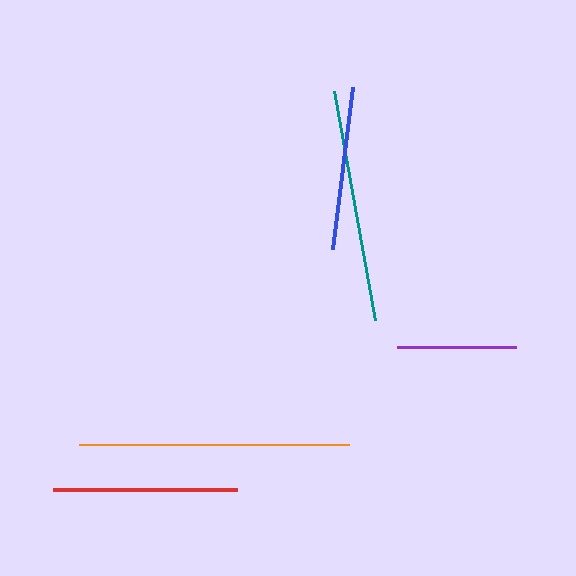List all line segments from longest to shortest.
From longest to shortest: orange, teal, red, blue, purple.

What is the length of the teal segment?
The teal segment is approximately 233 pixels long.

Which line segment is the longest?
The orange line is the longest at approximately 270 pixels.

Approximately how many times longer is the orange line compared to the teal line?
The orange line is approximately 1.2 times the length of the teal line.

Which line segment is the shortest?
The purple line is the shortest at approximately 119 pixels.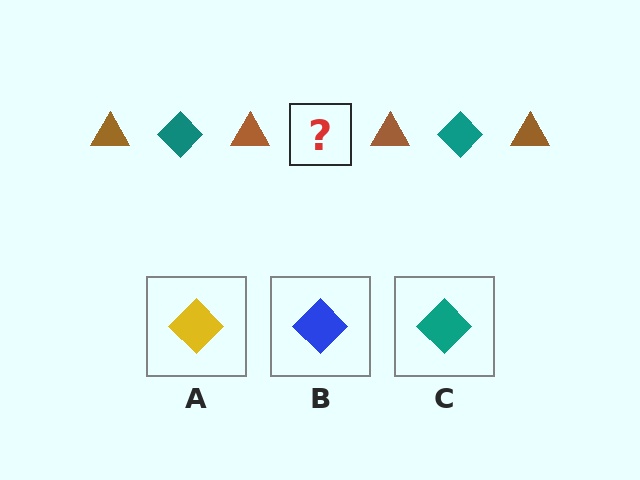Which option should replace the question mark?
Option C.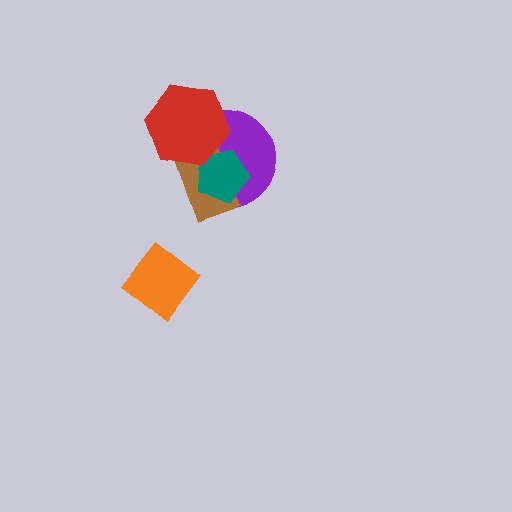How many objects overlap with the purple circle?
3 objects overlap with the purple circle.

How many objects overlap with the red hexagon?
3 objects overlap with the red hexagon.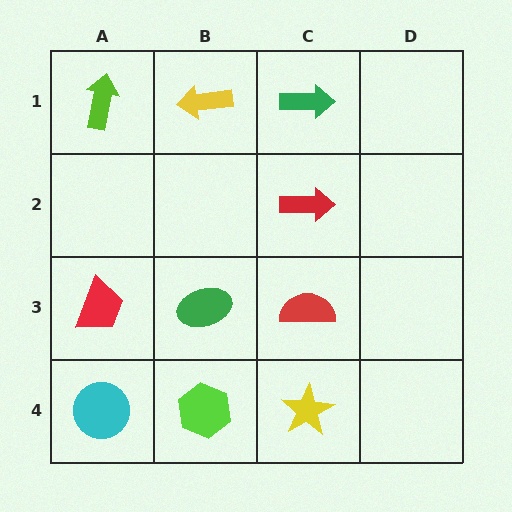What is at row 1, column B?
A yellow arrow.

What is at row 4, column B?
A lime hexagon.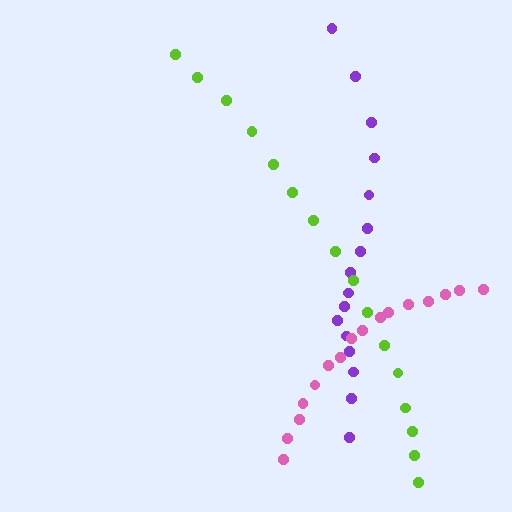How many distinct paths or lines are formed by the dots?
There are 3 distinct paths.